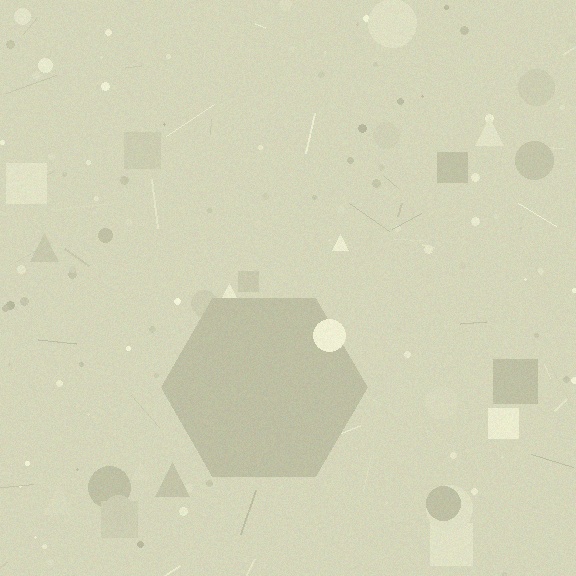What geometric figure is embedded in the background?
A hexagon is embedded in the background.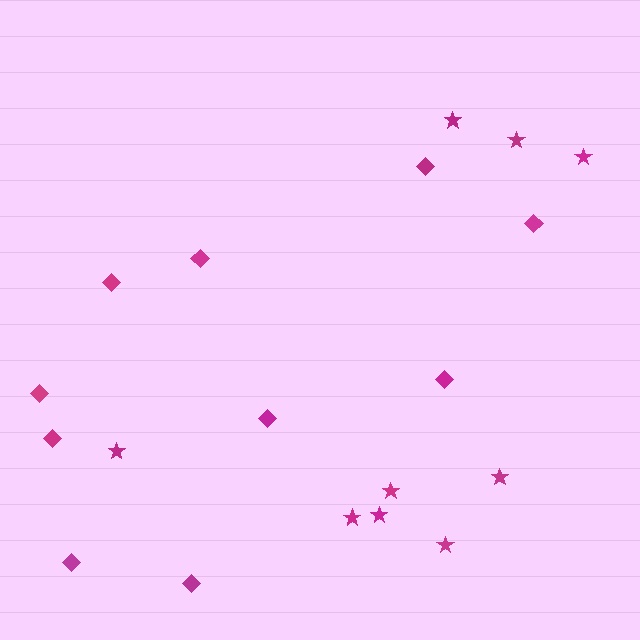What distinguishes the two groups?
There are 2 groups: one group of diamonds (10) and one group of stars (9).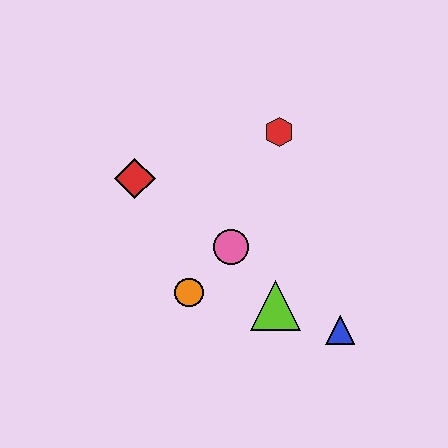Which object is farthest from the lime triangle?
The red diamond is farthest from the lime triangle.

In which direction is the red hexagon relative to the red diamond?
The red hexagon is to the right of the red diamond.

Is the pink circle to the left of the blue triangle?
Yes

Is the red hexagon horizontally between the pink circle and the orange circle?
No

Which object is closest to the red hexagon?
The pink circle is closest to the red hexagon.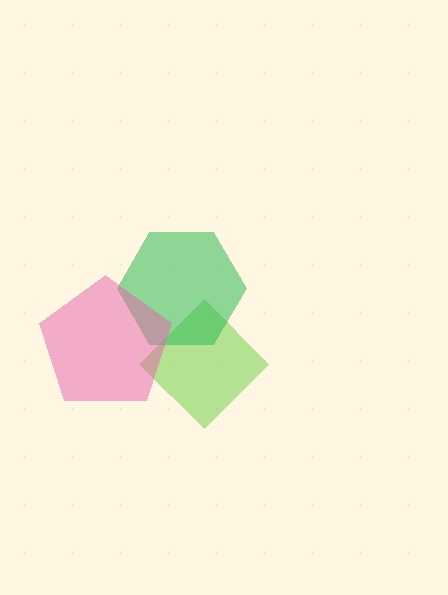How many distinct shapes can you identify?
There are 3 distinct shapes: a lime diamond, a green hexagon, a pink pentagon.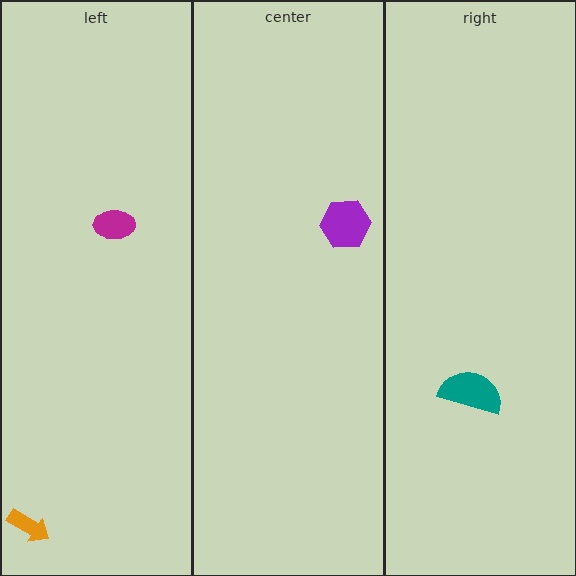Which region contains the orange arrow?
The left region.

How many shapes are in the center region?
1.